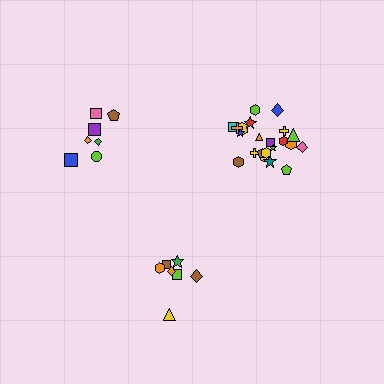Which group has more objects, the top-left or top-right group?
The top-right group.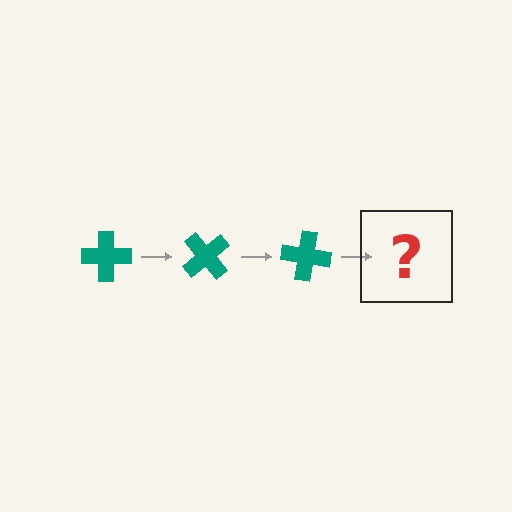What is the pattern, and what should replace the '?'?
The pattern is that the cross rotates 50 degrees each step. The '?' should be a teal cross rotated 150 degrees.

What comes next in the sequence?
The next element should be a teal cross rotated 150 degrees.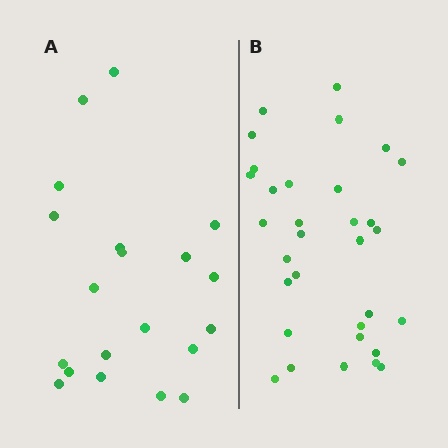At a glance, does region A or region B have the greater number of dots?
Region B (the right region) has more dots.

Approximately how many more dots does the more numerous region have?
Region B has roughly 12 or so more dots than region A.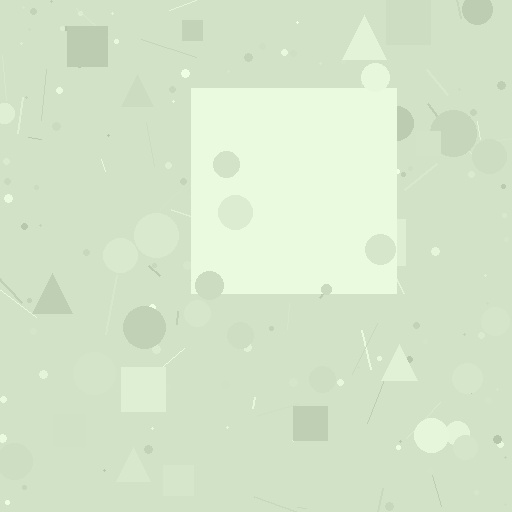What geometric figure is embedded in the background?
A square is embedded in the background.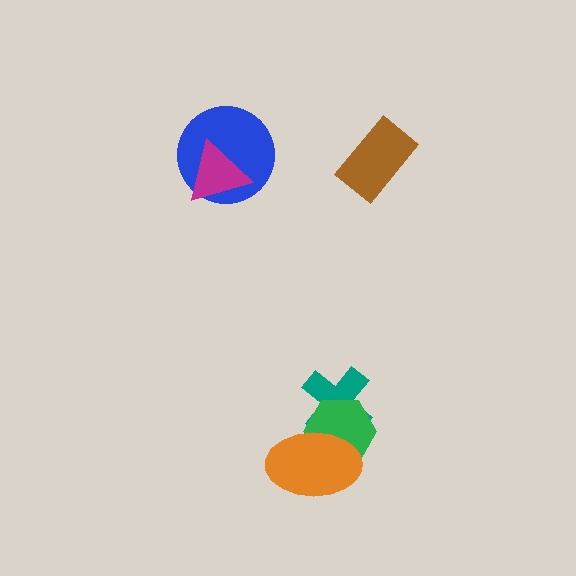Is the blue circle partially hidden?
Yes, it is partially covered by another shape.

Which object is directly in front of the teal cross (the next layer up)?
The green hexagon is directly in front of the teal cross.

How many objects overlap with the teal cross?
2 objects overlap with the teal cross.